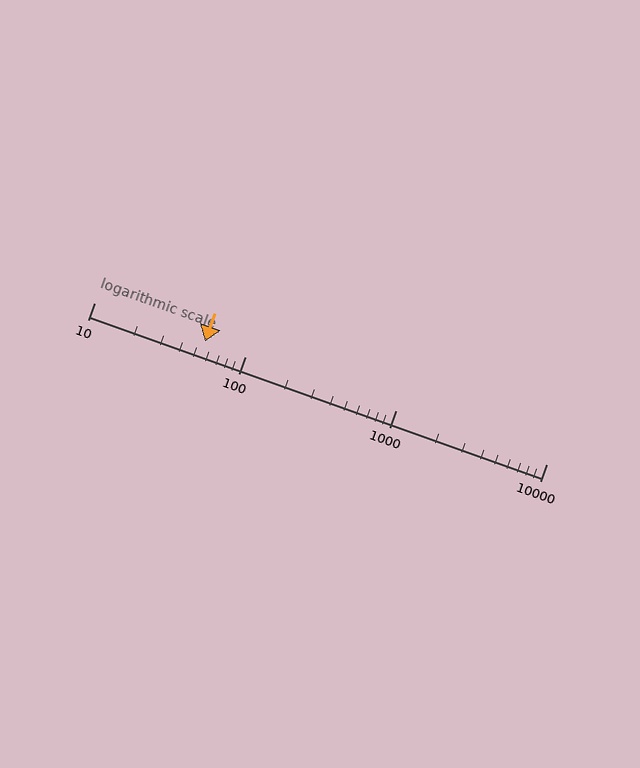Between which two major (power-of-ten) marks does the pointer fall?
The pointer is between 10 and 100.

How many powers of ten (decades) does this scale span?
The scale spans 3 decades, from 10 to 10000.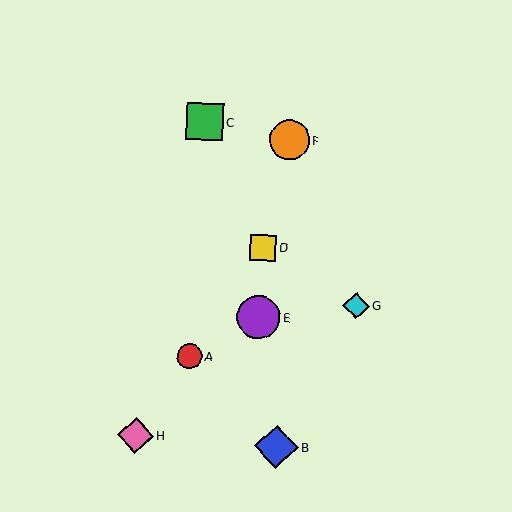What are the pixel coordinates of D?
Object D is at (263, 248).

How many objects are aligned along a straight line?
3 objects (A, D, H) are aligned along a straight line.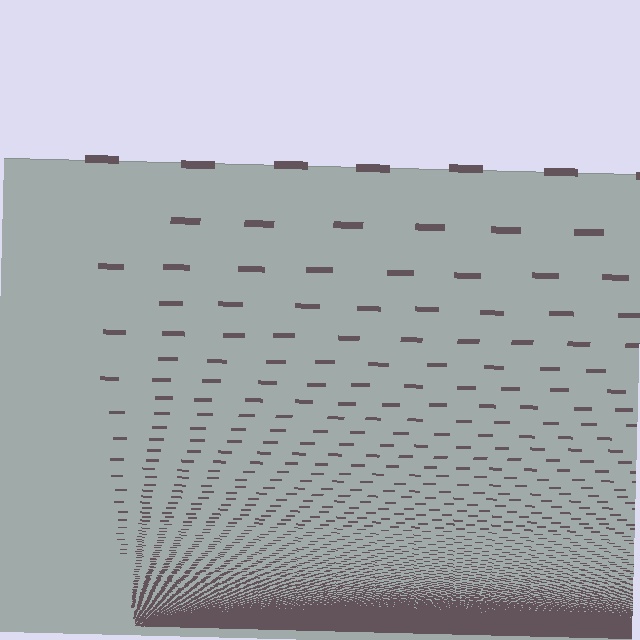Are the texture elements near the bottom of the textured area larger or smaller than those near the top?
Smaller. The gradient is inverted — elements near the bottom are smaller and denser.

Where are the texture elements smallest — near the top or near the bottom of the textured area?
Near the bottom.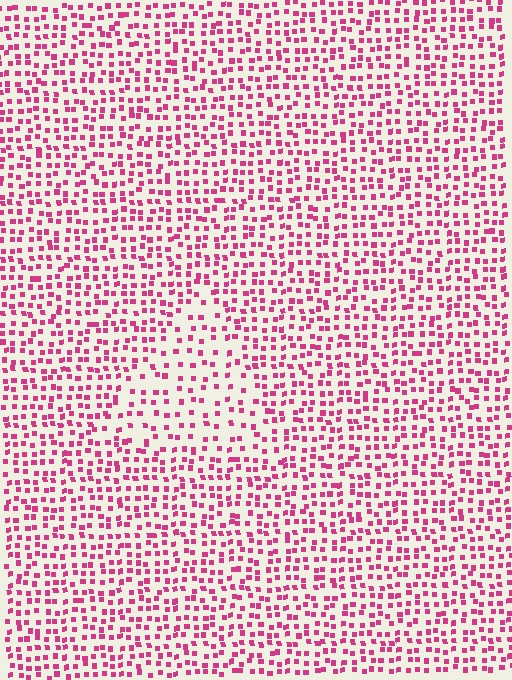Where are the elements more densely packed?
The elements are more densely packed outside the triangle boundary.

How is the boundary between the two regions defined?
The boundary is defined by a change in element density (approximately 1.8x ratio). All elements are the same color, size, and shape.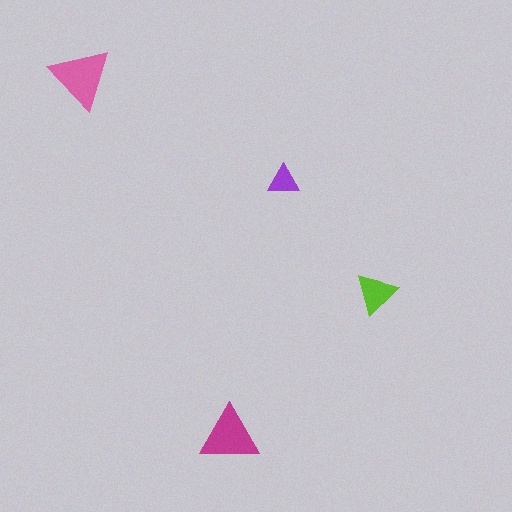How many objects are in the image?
There are 4 objects in the image.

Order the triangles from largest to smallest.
the pink one, the magenta one, the lime one, the purple one.